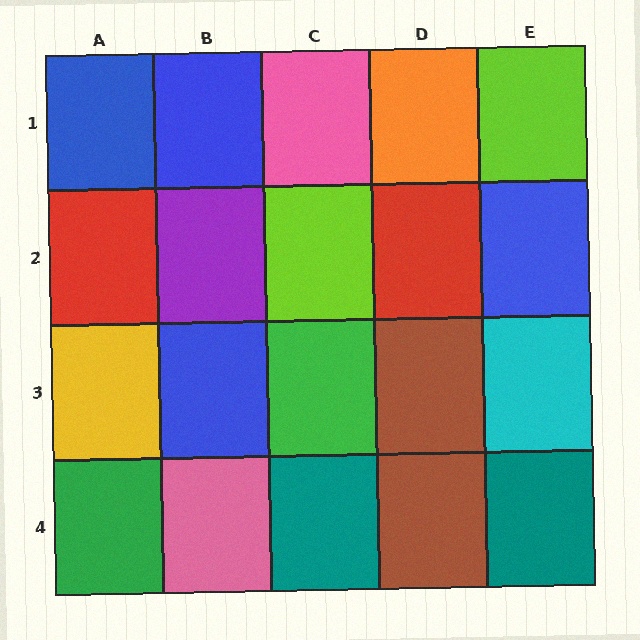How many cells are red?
2 cells are red.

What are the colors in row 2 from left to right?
Red, purple, lime, red, blue.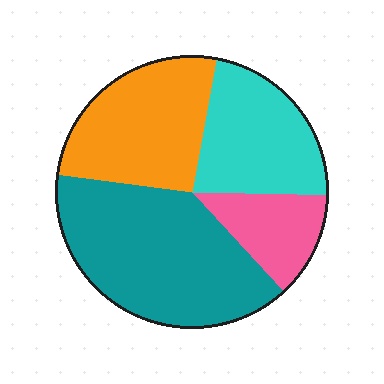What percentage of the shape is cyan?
Cyan covers around 20% of the shape.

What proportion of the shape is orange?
Orange covers around 25% of the shape.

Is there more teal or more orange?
Teal.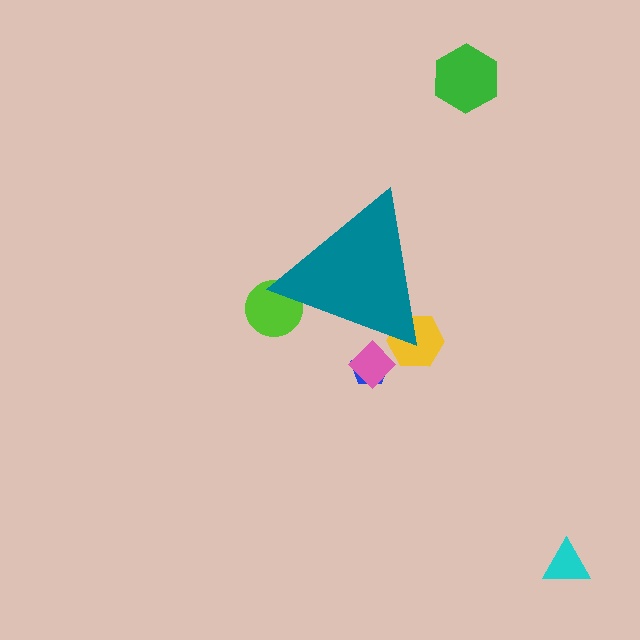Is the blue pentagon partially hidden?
Yes, the blue pentagon is partially hidden behind the teal triangle.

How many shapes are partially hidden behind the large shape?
4 shapes are partially hidden.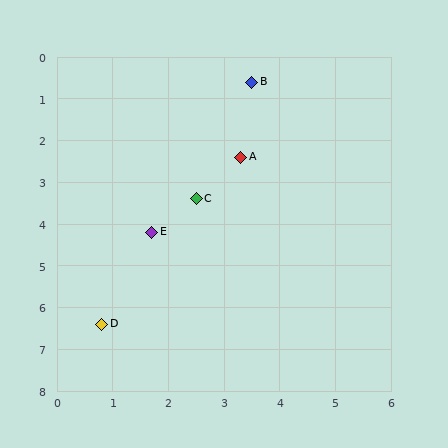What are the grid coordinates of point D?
Point D is at approximately (0.8, 6.4).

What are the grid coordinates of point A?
Point A is at approximately (3.3, 2.4).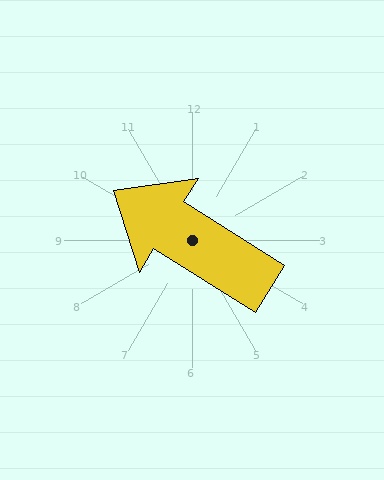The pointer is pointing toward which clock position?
Roughly 10 o'clock.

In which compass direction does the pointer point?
Northwest.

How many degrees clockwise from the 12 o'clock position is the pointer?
Approximately 302 degrees.